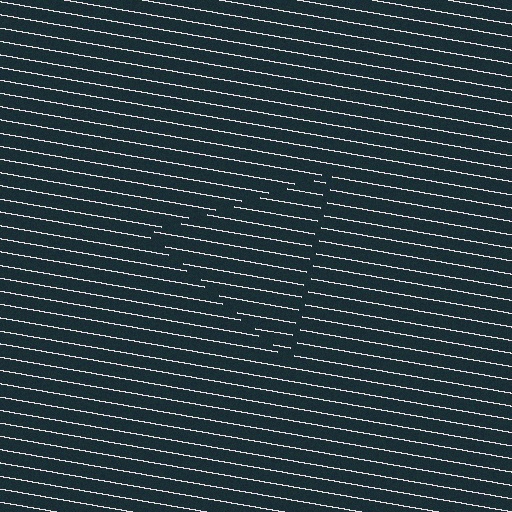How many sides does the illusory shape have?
3 sides — the line-ends trace a triangle.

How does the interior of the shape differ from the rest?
The interior of the shape contains the same grating, shifted by half a period — the contour is defined by the phase discontinuity where line-ends from the inner and outer gratings abut.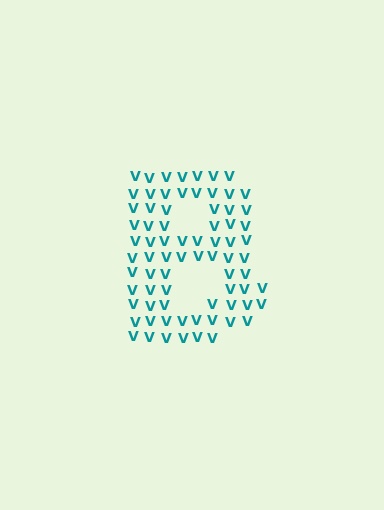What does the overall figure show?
The overall figure shows the letter B.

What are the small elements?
The small elements are letter V's.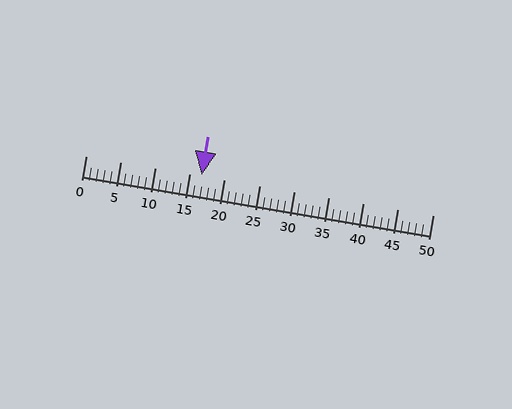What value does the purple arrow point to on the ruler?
The purple arrow points to approximately 17.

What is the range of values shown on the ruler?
The ruler shows values from 0 to 50.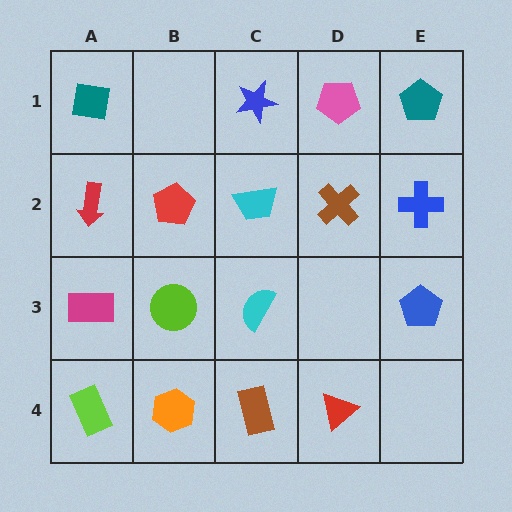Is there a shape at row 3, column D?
No, that cell is empty.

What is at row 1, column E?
A teal pentagon.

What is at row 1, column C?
A blue star.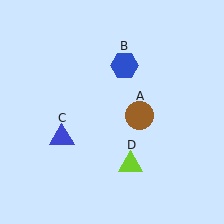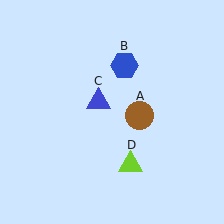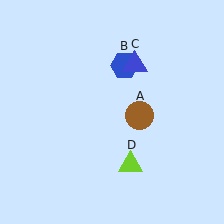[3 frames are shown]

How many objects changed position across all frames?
1 object changed position: blue triangle (object C).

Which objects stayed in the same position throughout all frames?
Brown circle (object A) and blue hexagon (object B) and lime triangle (object D) remained stationary.